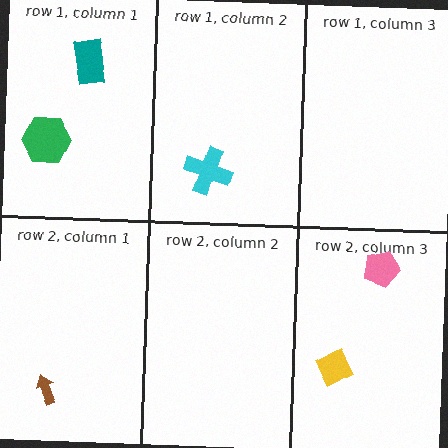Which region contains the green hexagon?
The row 1, column 1 region.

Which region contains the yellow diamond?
The row 2, column 3 region.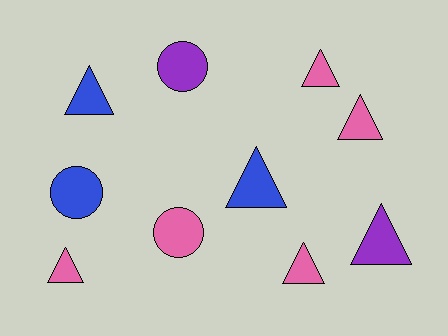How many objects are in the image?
There are 10 objects.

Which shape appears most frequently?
Triangle, with 7 objects.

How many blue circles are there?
There is 1 blue circle.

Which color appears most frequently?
Pink, with 5 objects.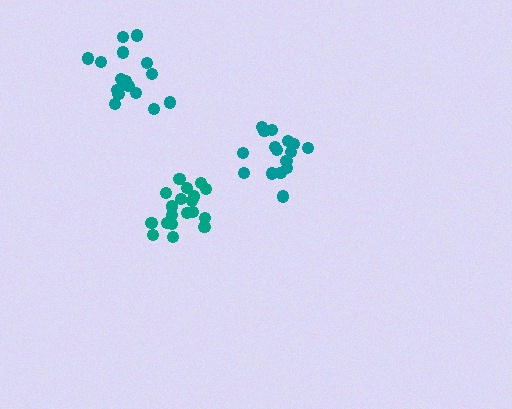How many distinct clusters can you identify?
There are 3 distinct clusters.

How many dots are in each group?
Group 1: 19 dots, Group 2: 16 dots, Group 3: 16 dots (51 total).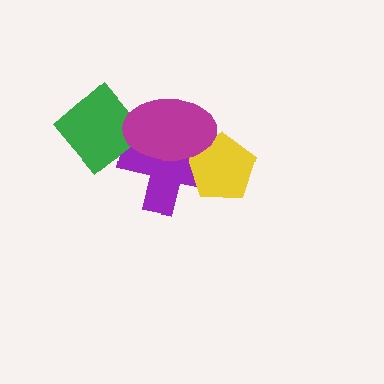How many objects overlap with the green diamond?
2 objects overlap with the green diamond.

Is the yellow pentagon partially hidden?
Yes, it is partially covered by another shape.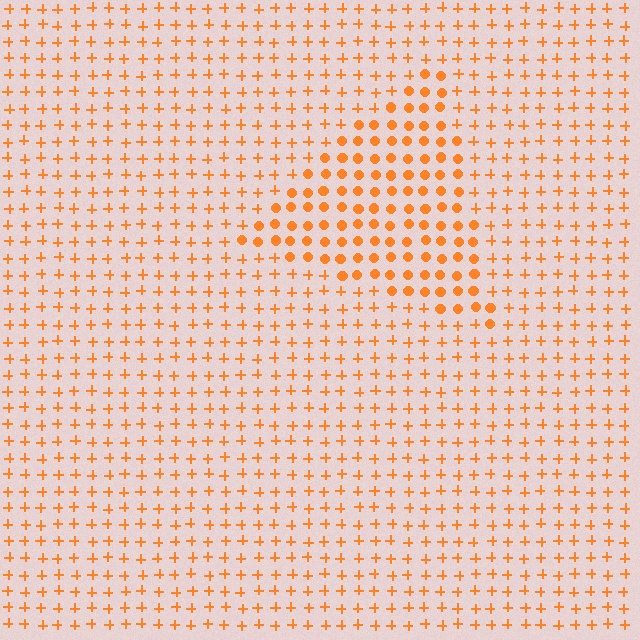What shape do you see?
I see a triangle.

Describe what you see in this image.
The image is filled with small orange elements arranged in a uniform grid. A triangle-shaped region contains circles, while the surrounding area contains plus signs. The boundary is defined purely by the change in element shape.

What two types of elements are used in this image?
The image uses circles inside the triangle region and plus signs outside it.